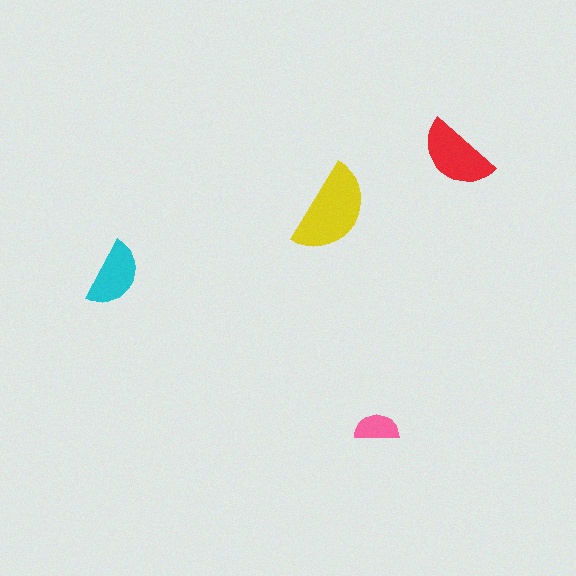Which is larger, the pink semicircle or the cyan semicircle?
The cyan one.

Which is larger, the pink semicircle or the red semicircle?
The red one.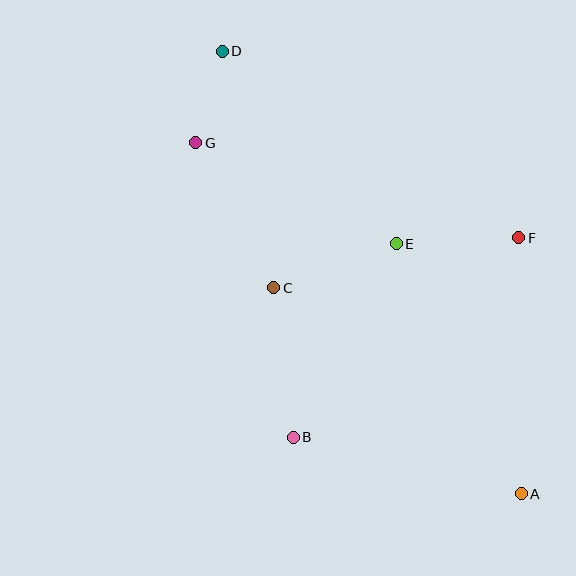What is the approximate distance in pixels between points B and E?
The distance between B and E is approximately 219 pixels.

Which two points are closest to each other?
Points D and G are closest to each other.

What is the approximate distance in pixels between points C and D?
The distance between C and D is approximately 242 pixels.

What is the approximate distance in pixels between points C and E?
The distance between C and E is approximately 130 pixels.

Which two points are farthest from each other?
Points A and D are farthest from each other.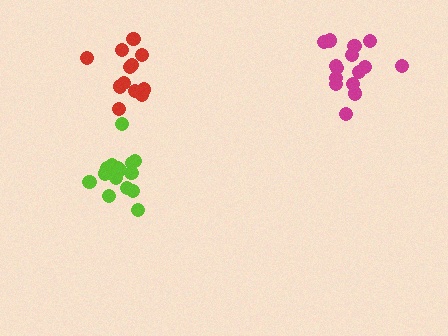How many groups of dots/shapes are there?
There are 3 groups.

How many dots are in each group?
Group 1: 15 dots, Group 2: 15 dots, Group 3: 12 dots (42 total).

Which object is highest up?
The magenta cluster is topmost.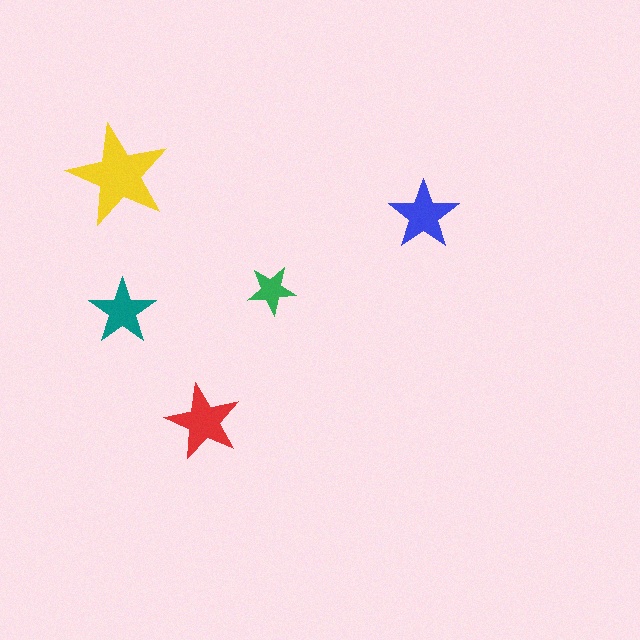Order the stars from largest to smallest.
the yellow one, the red one, the blue one, the teal one, the green one.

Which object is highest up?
The yellow star is topmost.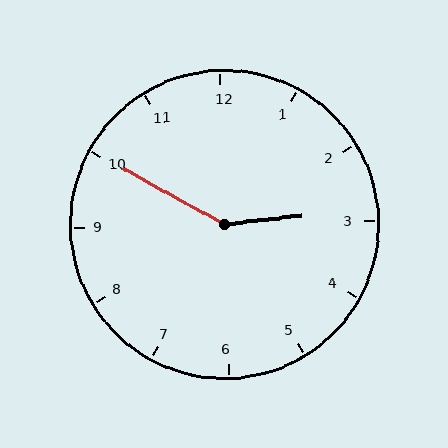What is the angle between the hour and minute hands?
Approximately 145 degrees.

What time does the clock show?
2:50.